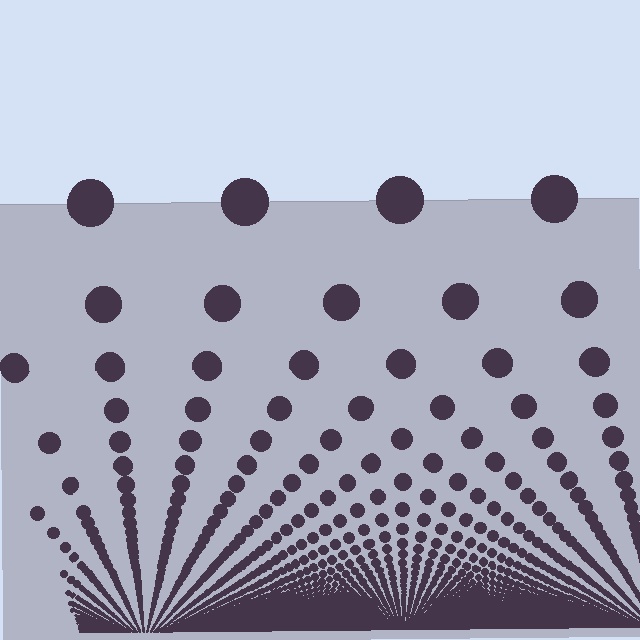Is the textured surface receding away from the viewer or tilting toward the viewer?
The surface appears to tilt toward the viewer. Texture elements get larger and sparser toward the top.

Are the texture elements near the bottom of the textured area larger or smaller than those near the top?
Smaller. The gradient is inverted — elements near the bottom are smaller and denser.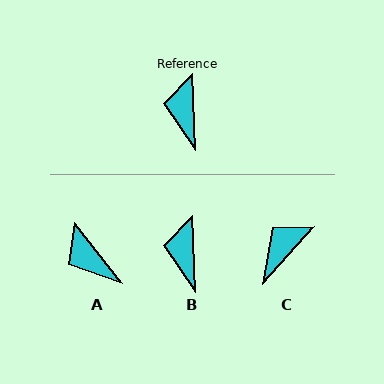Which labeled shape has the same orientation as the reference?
B.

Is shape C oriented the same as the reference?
No, it is off by about 44 degrees.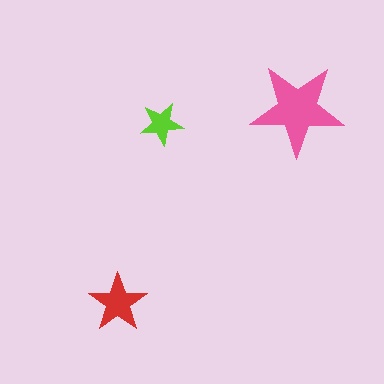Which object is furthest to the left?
The red star is leftmost.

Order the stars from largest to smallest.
the pink one, the red one, the lime one.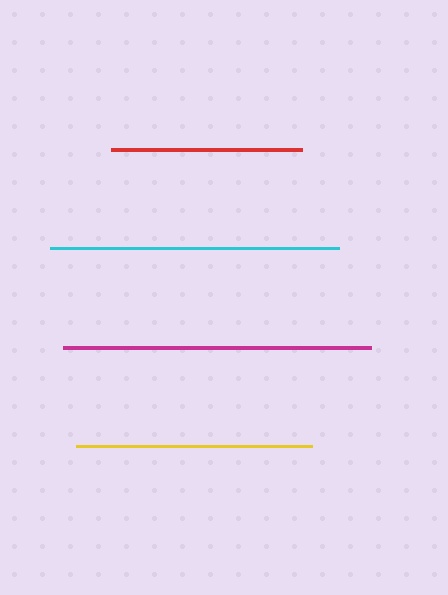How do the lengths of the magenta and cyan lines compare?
The magenta and cyan lines are approximately the same length.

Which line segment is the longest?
The magenta line is the longest at approximately 307 pixels.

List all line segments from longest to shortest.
From longest to shortest: magenta, cyan, yellow, red.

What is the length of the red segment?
The red segment is approximately 191 pixels long.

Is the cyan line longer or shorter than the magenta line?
The magenta line is longer than the cyan line.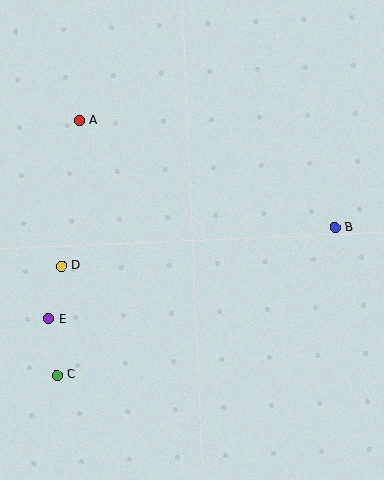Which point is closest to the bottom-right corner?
Point B is closest to the bottom-right corner.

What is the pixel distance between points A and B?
The distance between A and B is 277 pixels.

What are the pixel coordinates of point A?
Point A is at (79, 121).